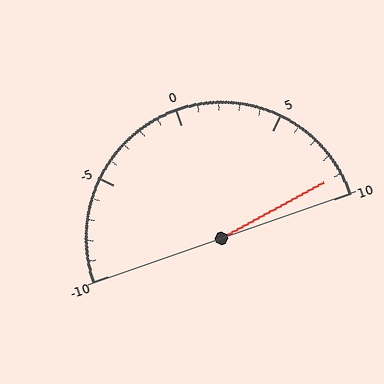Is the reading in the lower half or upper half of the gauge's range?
The reading is in the upper half of the range (-10 to 10).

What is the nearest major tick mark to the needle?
The nearest major tick mark is 10.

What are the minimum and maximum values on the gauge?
The gauge ranges from -10 to 10.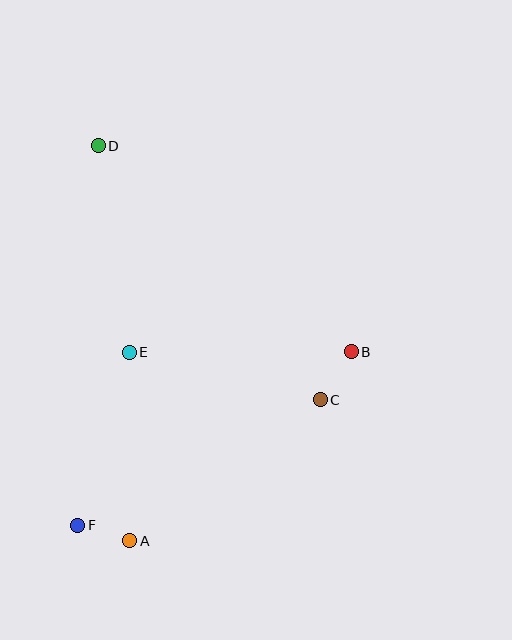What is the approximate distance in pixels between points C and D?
The distance between C and D is approximately 337 pixels.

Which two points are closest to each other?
Points A and F are closest to each other.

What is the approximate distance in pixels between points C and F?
The distance between C and F is approximately 273 pixels.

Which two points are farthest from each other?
Points A and D are farthest from each other.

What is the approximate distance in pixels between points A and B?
The distance between A and B is approximately 291 pixels.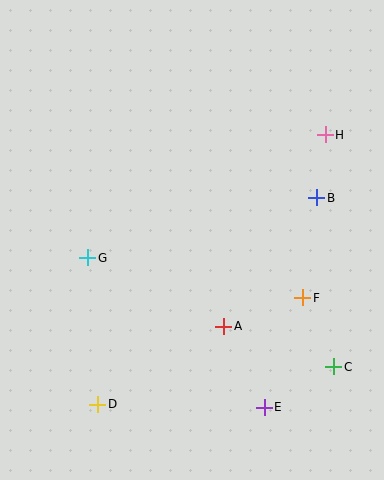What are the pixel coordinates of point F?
Point F is at (303, 298).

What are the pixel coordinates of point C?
Point C is at (334, 367).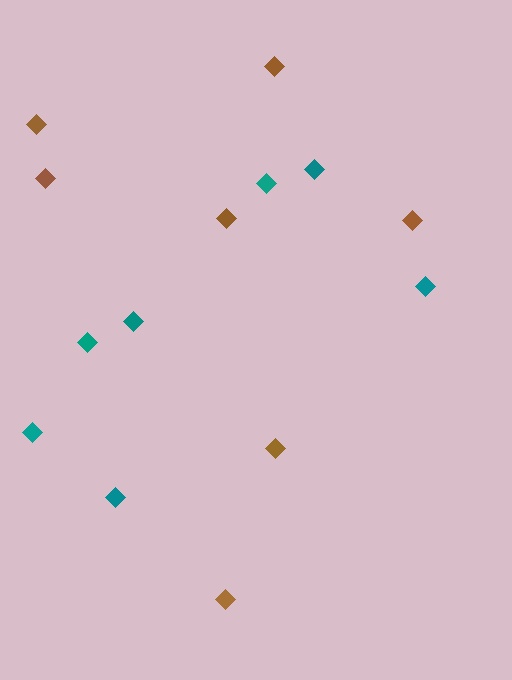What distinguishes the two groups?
There are 2 groups: one group of brown diamonds (7) and one group of teal diamonds (7).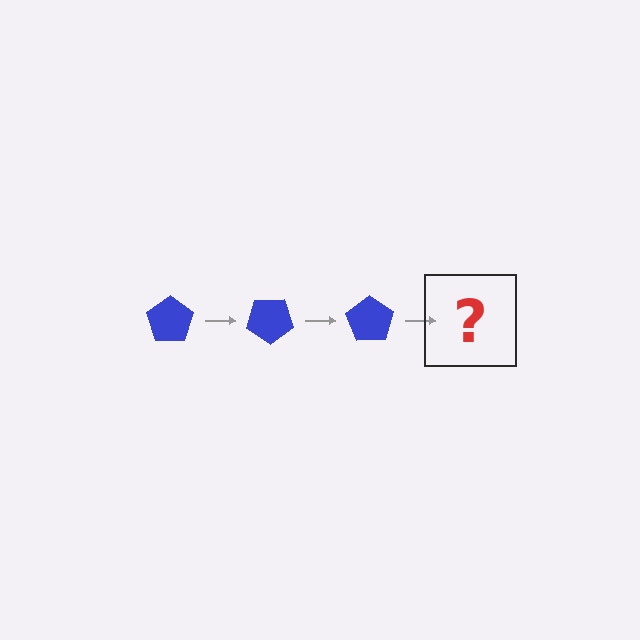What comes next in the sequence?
The next element should be a blue pentagon rotated 105 degrees.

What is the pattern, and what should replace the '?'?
The pattern is that the pentagon rotates 35 degrees each step. The '?' should be a blue pentagon rotated 105 degrees.